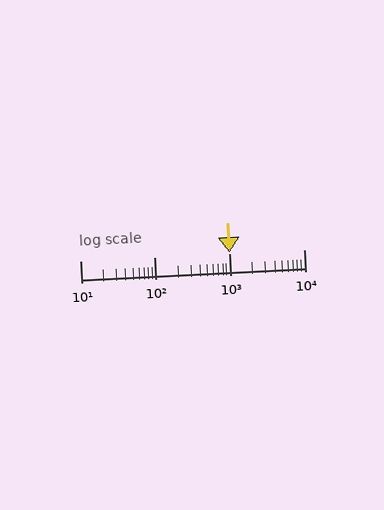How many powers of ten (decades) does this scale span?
The scale spans 3 decades, from 10 to 10000.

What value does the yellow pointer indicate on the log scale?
The pointer indicates approximately 1000.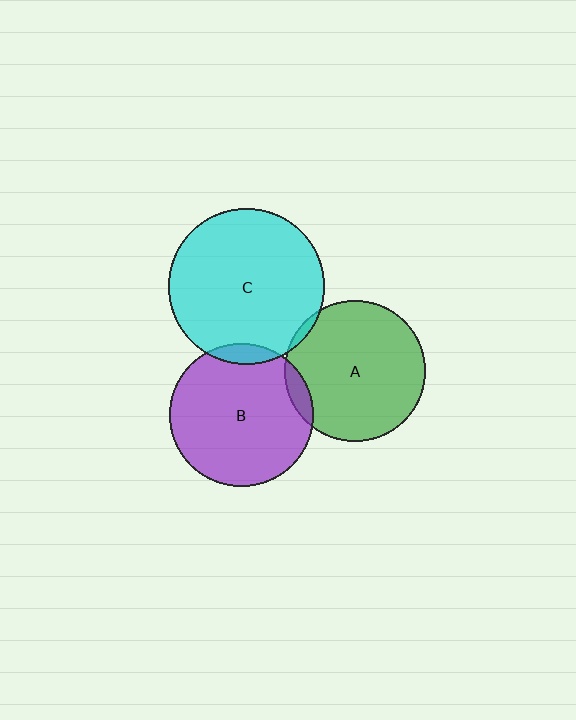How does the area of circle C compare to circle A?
Approximately 1.2 times.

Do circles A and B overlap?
Yes.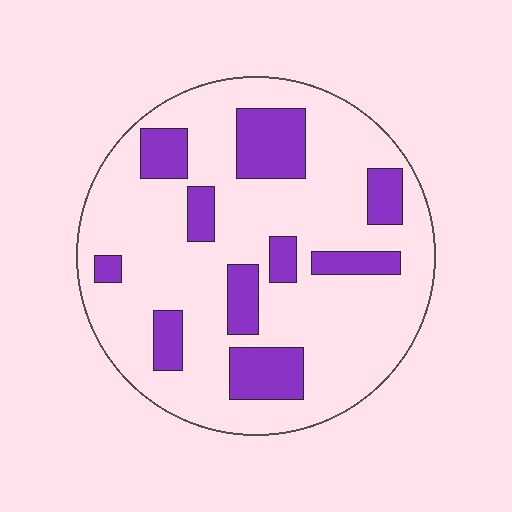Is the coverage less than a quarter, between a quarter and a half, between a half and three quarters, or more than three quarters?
Less than a quarter.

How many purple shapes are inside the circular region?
10.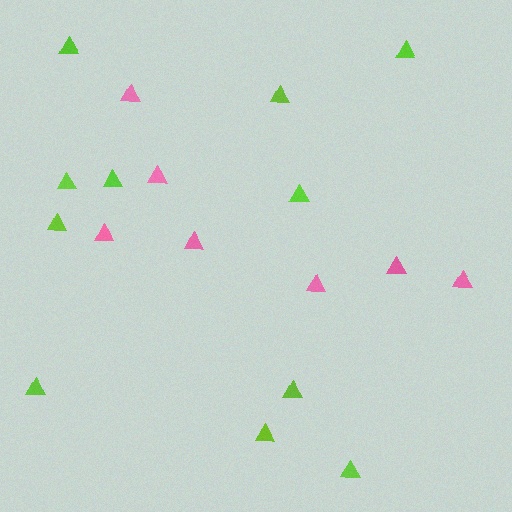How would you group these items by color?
There are 2 groups: one group of lime triangles (11) and one group of pink triangles (7).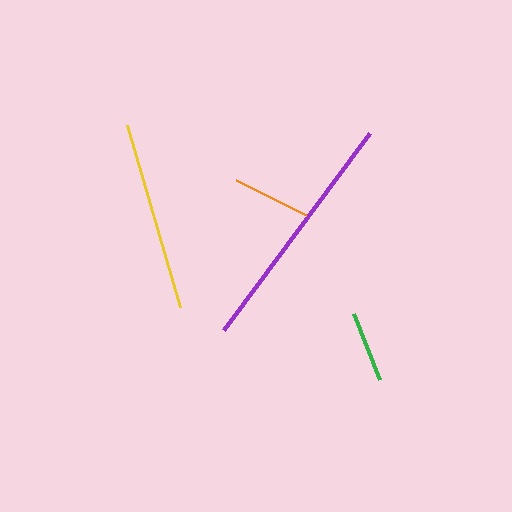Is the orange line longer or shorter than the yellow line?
The yellow line is longer than the orange line.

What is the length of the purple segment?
The purple segment is approximately 246 pixels long.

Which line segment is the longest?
The purple line is the longest at approximately 246 pixels.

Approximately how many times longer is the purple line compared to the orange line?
The purple line is approximately 3.1 times the length of the orange line.